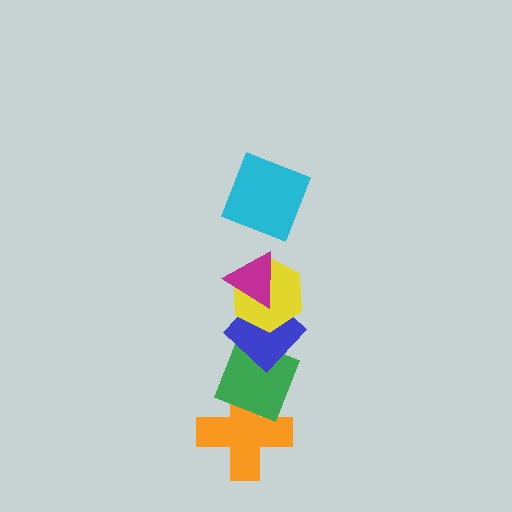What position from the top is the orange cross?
The orange cross is 6th from the top.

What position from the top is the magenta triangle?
The magenta triangle is 2nd from the top.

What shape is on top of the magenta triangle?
The cyan square is on top of the magenta triangle.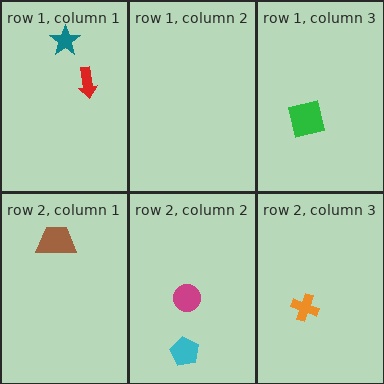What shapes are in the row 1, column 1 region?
The red arrow, the teal star.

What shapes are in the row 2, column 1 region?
The brown trapezoid.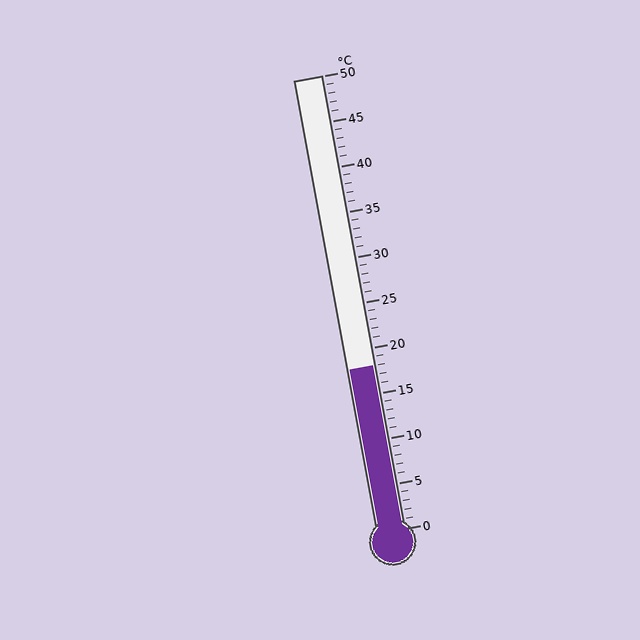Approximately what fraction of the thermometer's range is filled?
The thermometer is filled to approximately 35% of its range.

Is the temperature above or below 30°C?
The temperature is below 30°C.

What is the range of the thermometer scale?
The thermometer scale ranges from 0°C to 50°C.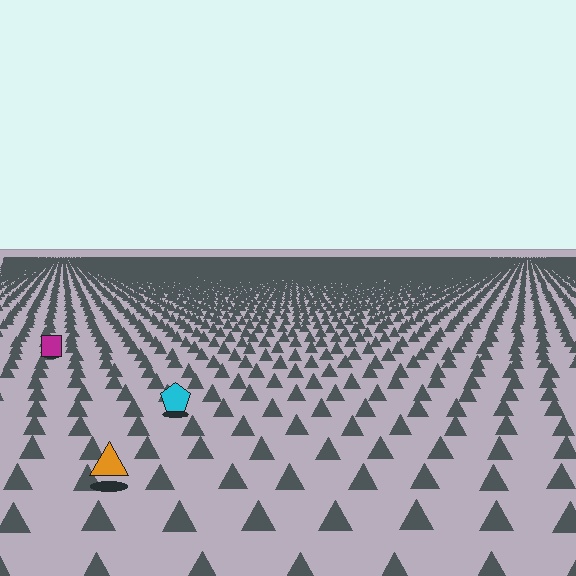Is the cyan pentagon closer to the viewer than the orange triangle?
No. The orange triangle is closer — you can tell from the texture gradient: the ground texture is coarser near it.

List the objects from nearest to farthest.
From nearest to farthest: the orange triangle, the cyan pentagon, the magenta square.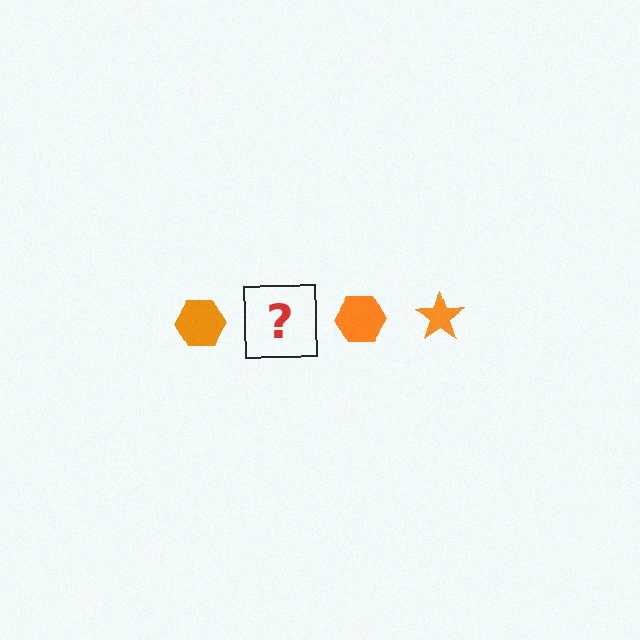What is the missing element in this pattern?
The missing element is an orange star.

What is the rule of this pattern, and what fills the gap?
The rule is that the pattern cycles through hexagon, star shapes in orange. The gap should be filled with an orange star.